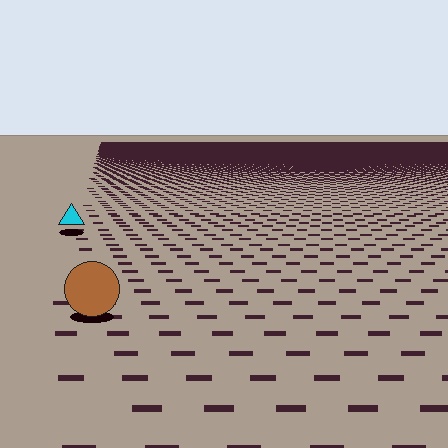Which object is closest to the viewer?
The brown circle is closest. The texture marks near it are larger and more spread out.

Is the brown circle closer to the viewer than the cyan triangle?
Yes. The brown circle is closer — you can tell from the texture gradient: the ground texture is coarser near it.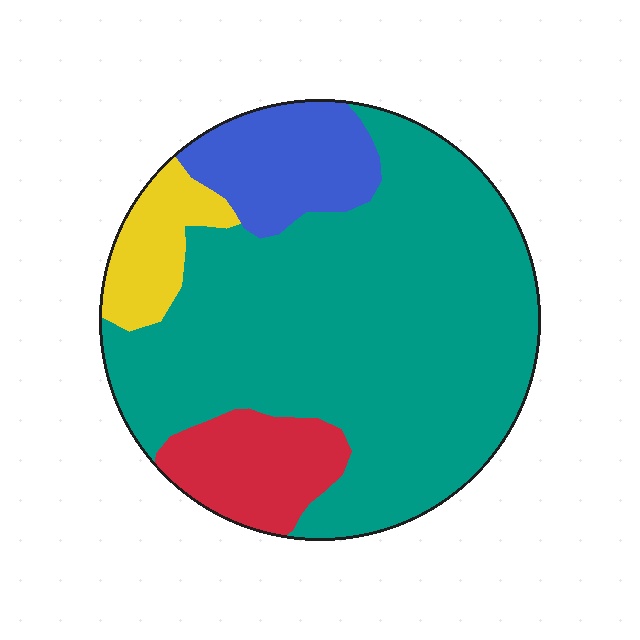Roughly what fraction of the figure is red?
Red takes up about one tenth (1/10) of the figure.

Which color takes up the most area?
Teal, at roughly 70%.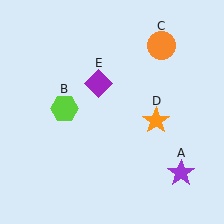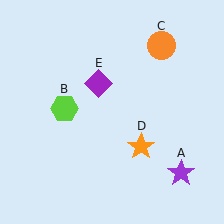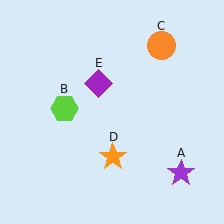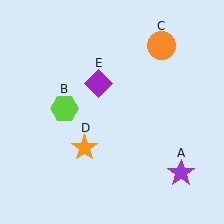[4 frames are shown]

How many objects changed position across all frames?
1 object changed position: orange star (object D).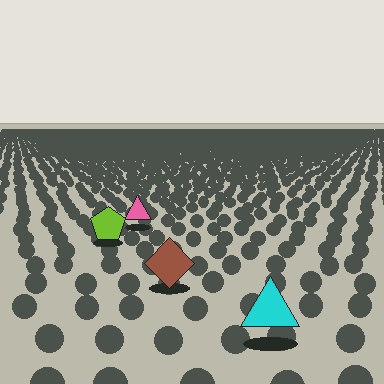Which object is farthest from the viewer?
The pink triangle is farthest from the viewer. It appears smaller and the ground texture around it is denser.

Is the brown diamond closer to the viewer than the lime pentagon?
Yes. The brown diamond is closer — you can tell from the texture gradient: the ground texture is coarser near it.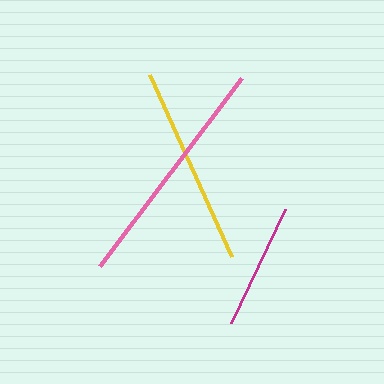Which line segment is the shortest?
The magenta line is the shortest at approximately 126 pixels.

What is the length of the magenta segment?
The magenta segment is approximately 126 pixels long.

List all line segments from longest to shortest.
From longest to shortest: pink, yellow, magenta.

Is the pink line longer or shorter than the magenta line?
The pink line is longer than the magenta line.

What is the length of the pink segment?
The pink segment is approximately 235 pixels long.